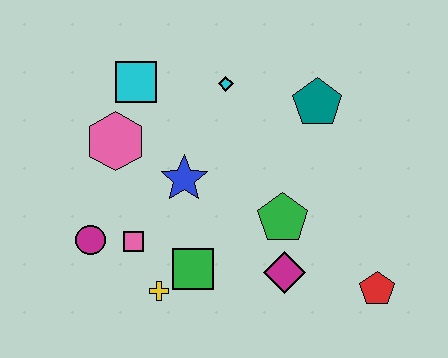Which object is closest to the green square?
The yellow cross is closest to the green square.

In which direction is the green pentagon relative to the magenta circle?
The green pentagon is to the right of the magenta circle.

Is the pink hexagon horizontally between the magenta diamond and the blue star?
No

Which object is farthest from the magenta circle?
The red pentagon is farthest from the magenta circle.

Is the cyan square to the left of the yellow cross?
Yes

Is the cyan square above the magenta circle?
Yes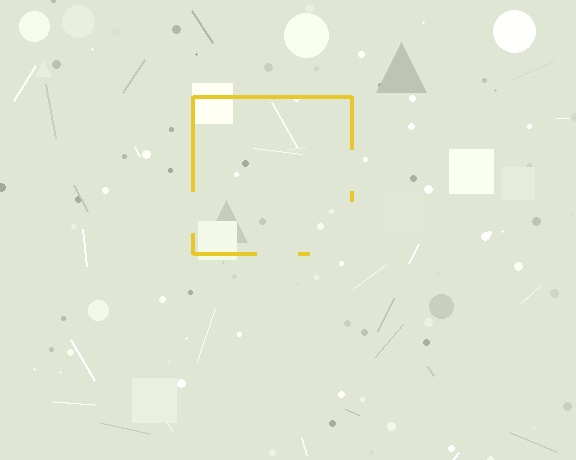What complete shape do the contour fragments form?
The contour fragments form a square.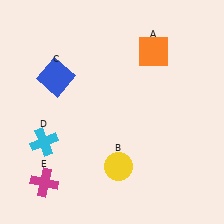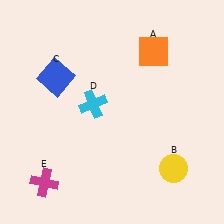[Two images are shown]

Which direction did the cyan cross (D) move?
The cyan cross (D) moved right.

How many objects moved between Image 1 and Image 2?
2 objects moved between the two images.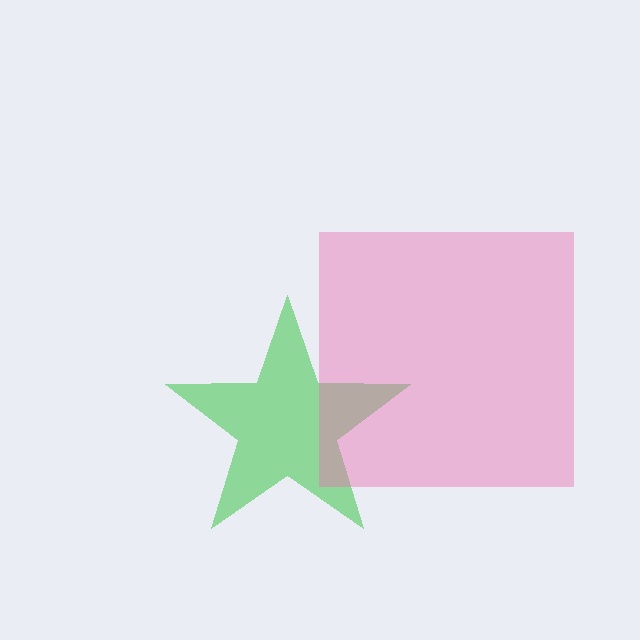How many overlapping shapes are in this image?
There are 2 overlapping shapes in the image.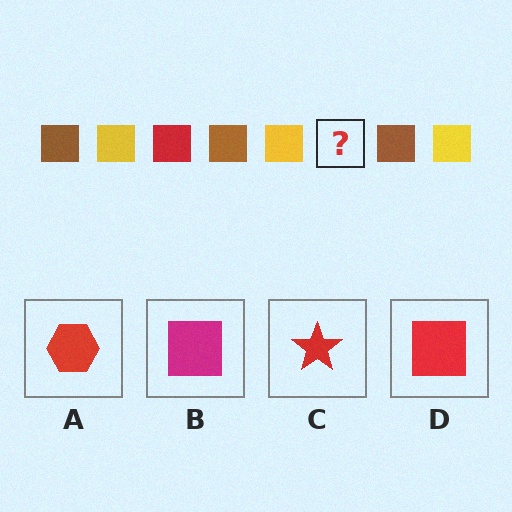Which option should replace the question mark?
Option D.